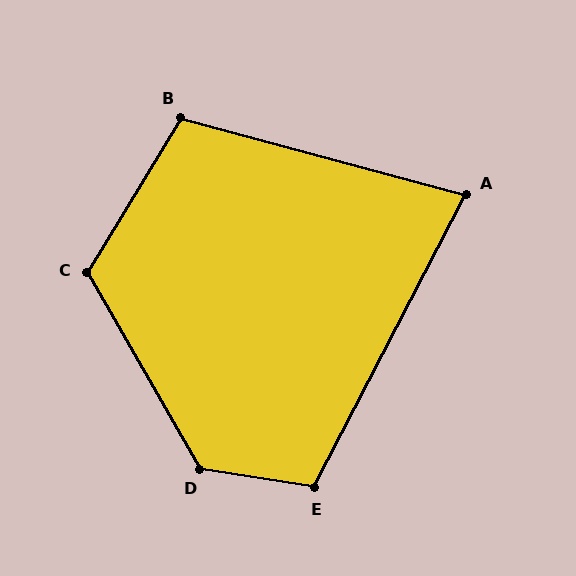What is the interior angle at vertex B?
Approximately 106 degrees (obtuse).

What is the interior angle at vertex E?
Approximately 108 degrees (obtuse).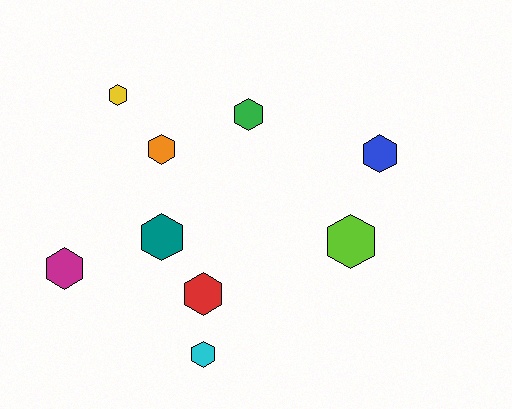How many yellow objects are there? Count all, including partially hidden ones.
There is 1 yellow object.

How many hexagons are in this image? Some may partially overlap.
There are 9 hexagons.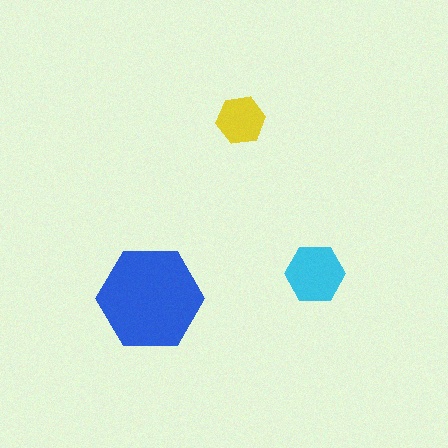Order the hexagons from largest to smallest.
the blue one, the cyan one, the yellow one.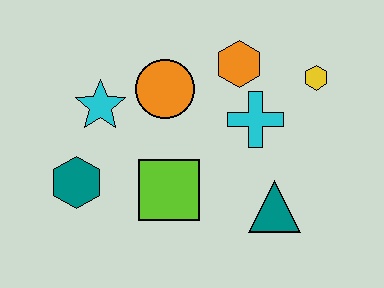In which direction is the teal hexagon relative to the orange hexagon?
The teal hexagon is to the left of the orange hexagon.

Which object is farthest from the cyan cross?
The teal hexagon is farthest from the cyan cross.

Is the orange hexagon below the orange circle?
No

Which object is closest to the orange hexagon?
The cyan cross is closest to the orange hexagon.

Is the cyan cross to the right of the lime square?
Yes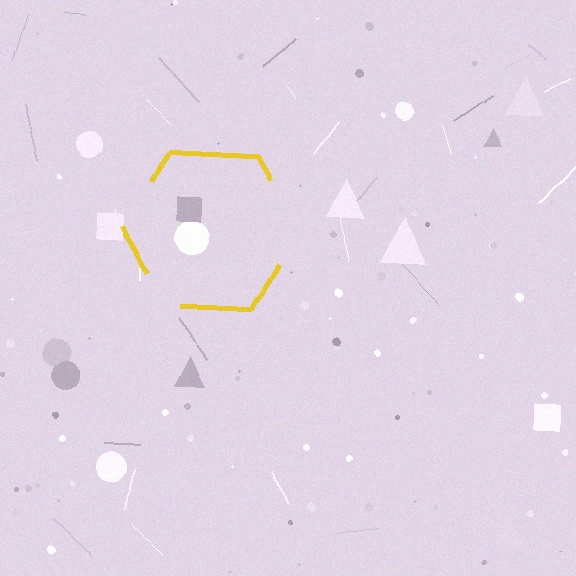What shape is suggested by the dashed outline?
The dashed outline suggests a hexagon.